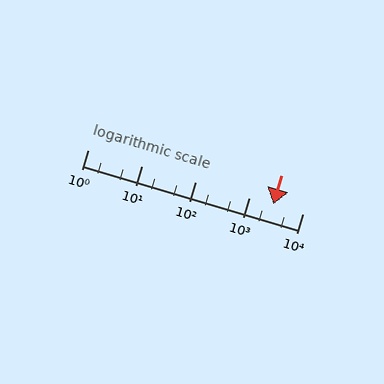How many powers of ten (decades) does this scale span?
The scale spans 4 decades, from 1 to 10000.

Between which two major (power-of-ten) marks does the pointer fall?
The pointer is between 1000 and 10000.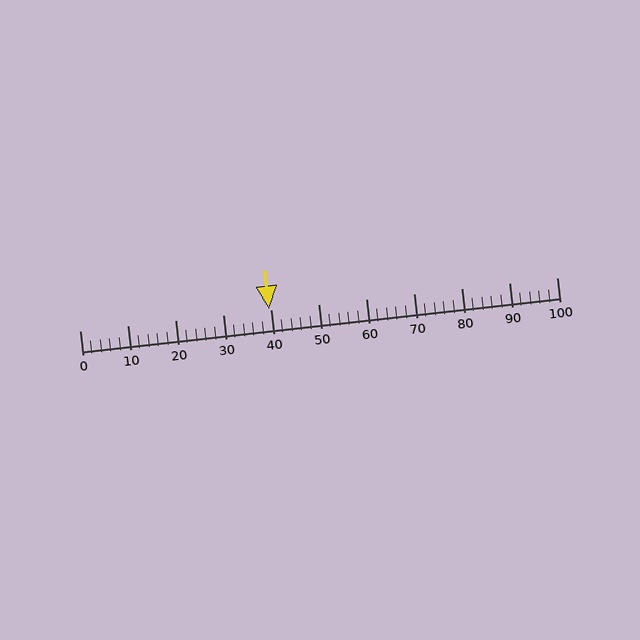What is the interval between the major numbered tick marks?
The major tick marks are spaced 10 units apart.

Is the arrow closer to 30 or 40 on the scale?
The arrow is closer to 40.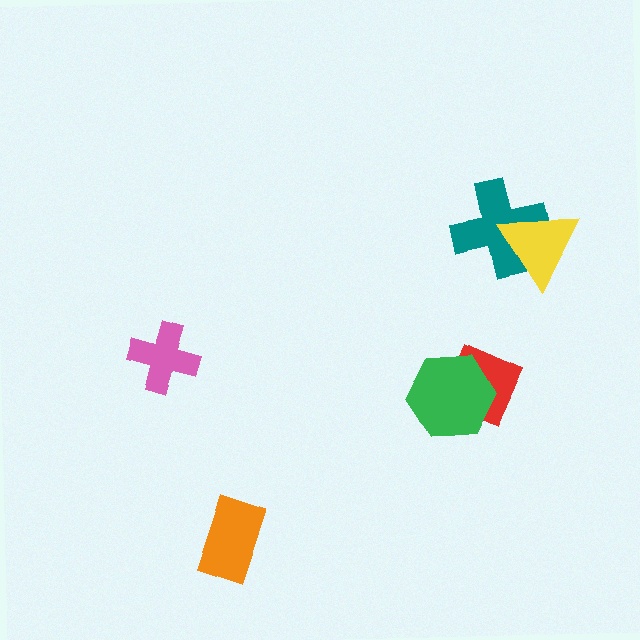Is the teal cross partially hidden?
Yes, it is partially covered by another shape.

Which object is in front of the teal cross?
The yellow triangle is in front of the teal cross.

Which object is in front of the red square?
The green hexagon is in front of the red square.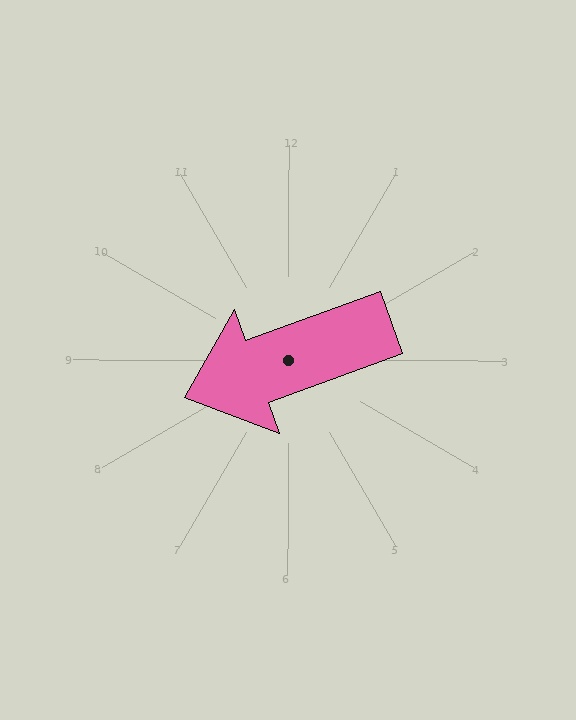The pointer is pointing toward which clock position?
Roughly 8 o'clock.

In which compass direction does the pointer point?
West.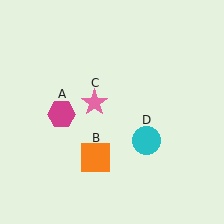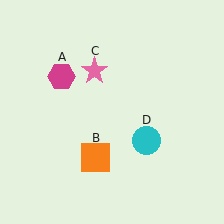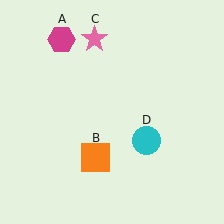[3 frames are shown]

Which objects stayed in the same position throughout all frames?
Orange square (object B) and cyan circle (object D) remained stationary.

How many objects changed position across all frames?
2 objects changed position: magenta hexagon (object A), pink star (object C).